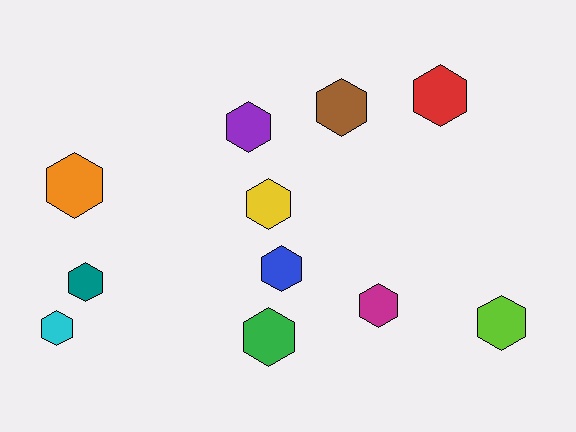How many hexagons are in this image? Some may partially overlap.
There are 11 hexagons.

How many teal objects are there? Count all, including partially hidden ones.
There is 1 teal object.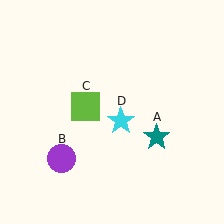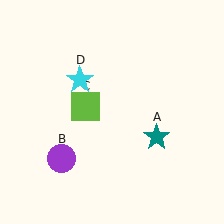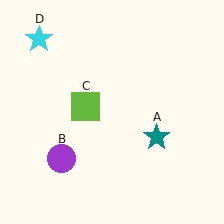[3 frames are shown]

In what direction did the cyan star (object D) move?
The cyan star (object D) moved up and to the left.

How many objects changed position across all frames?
1 object changed position: cyan star (object D).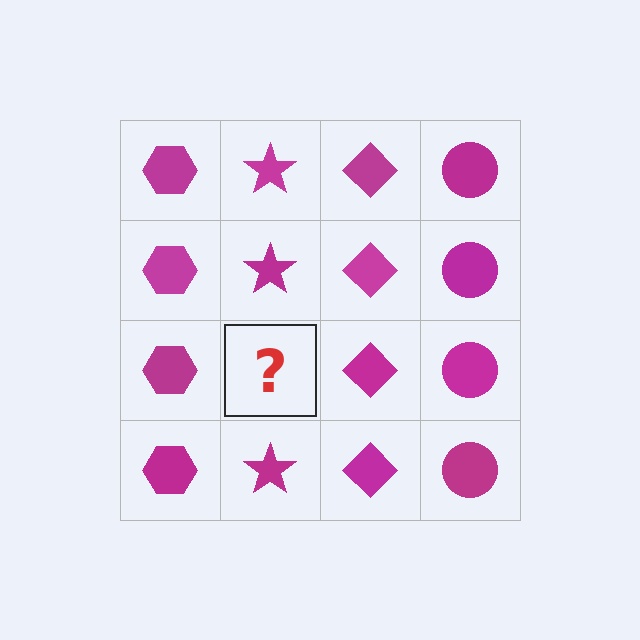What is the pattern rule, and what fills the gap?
The rule is that each column has a consistent shape. The gap should be filled with a magenta star.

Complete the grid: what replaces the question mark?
The question mark should be replaced with a magenta star.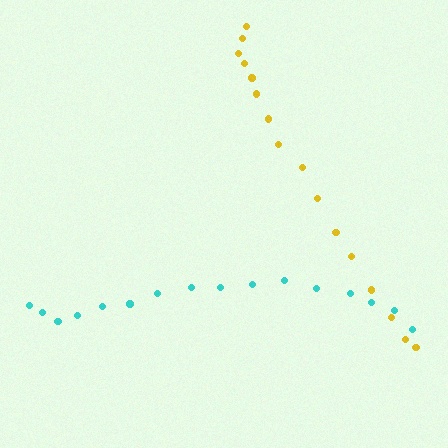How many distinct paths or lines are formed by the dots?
There are 2 distinct paths.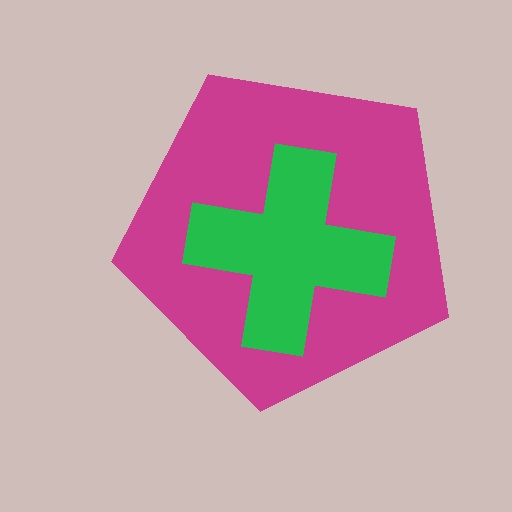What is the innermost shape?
The green cross.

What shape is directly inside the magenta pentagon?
The green cross.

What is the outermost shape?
The magenta pentagon.